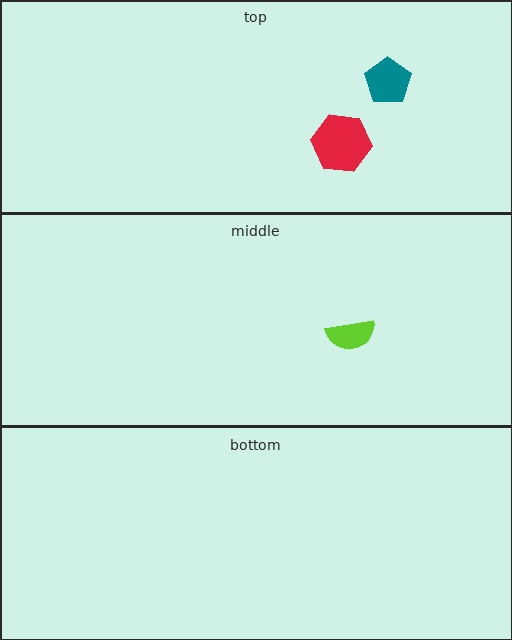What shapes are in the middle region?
The lime semicircle.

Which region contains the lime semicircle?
The middle region.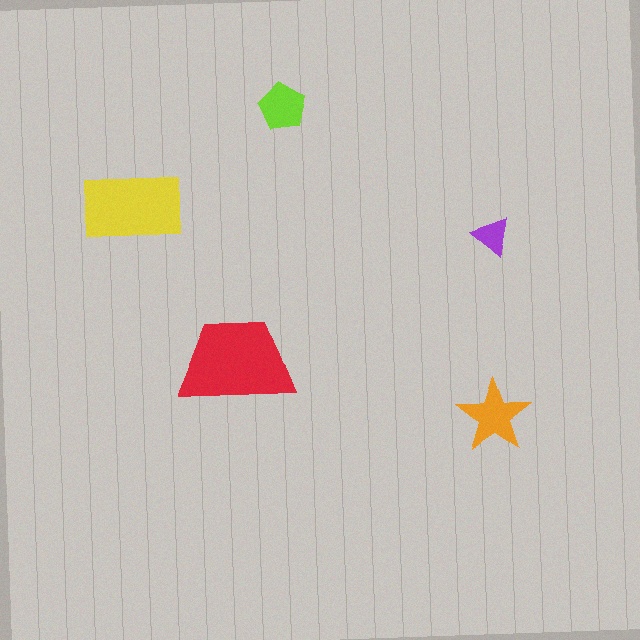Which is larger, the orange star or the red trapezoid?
The red trapezoid.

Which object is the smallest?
The purple triangle.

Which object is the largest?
The red trapezoid.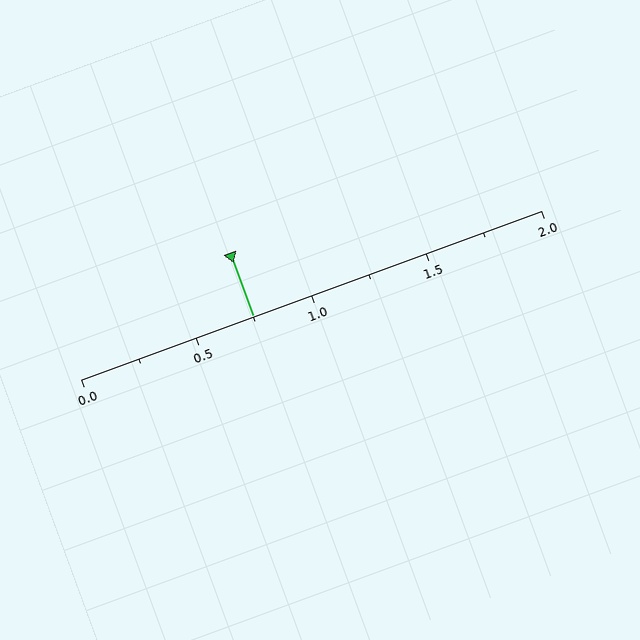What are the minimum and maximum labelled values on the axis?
The axis runs from 0.0 to 2.0.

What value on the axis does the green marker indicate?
The marker indicates approximately 0.75.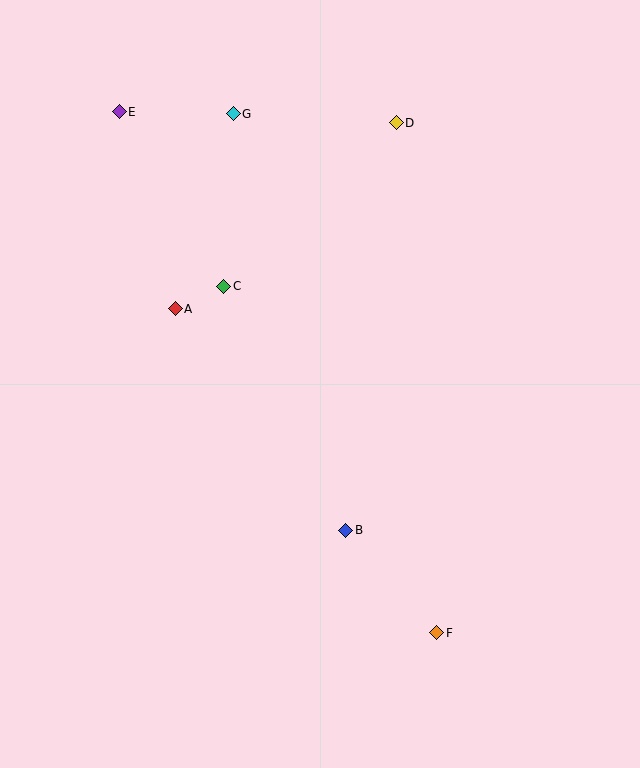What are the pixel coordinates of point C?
Point C is at (224, 286).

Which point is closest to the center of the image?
Point C at (224, 286) is closest to the center.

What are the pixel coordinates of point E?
Point E is at (119, 112).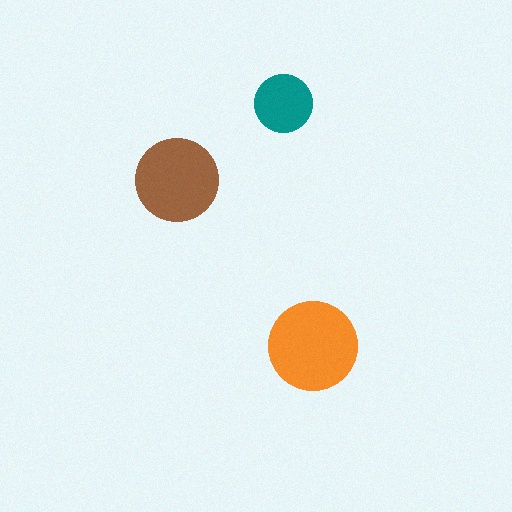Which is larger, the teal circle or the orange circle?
The orange one.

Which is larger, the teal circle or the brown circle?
The brown one.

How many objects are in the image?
There are 3 objects in the image.